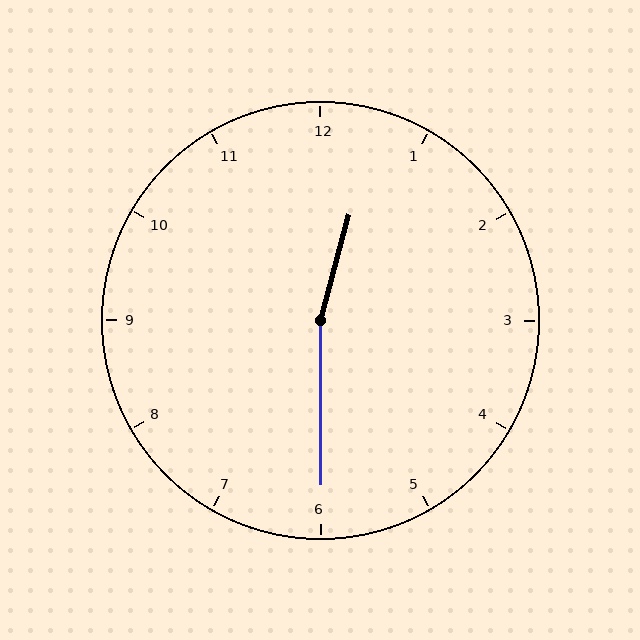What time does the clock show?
12:30.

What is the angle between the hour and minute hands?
Approximately 165 degrees.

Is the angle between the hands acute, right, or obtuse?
It is obtuse.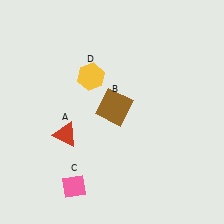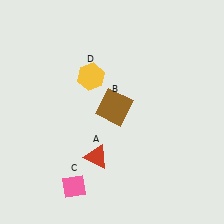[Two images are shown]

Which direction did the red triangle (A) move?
The red triangle (A) moved right.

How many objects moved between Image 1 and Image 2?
1 object moved between the two images.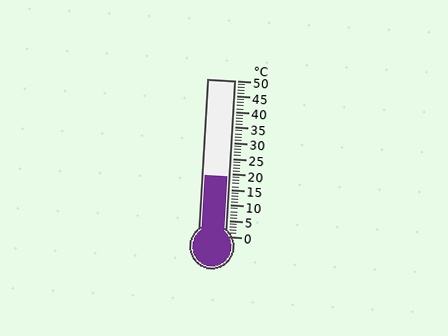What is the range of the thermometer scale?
The thermometer scale ranges from 0°C to 50°C.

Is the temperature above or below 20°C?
The temperature is below 20°C.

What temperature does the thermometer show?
The thermometer shows approximately 19°C.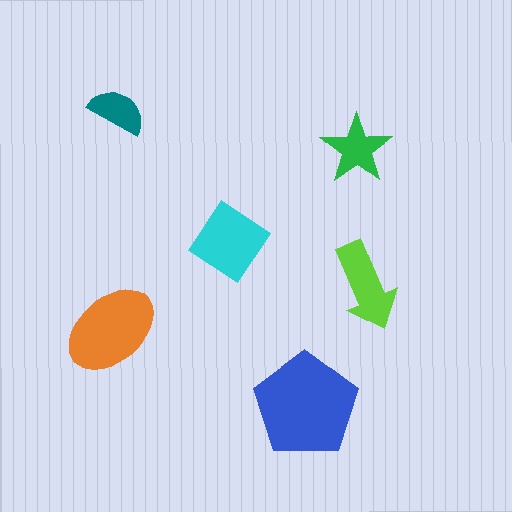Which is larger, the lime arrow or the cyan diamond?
The cyan diamond.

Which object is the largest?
The blue pentagon.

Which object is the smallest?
The teal semicircle.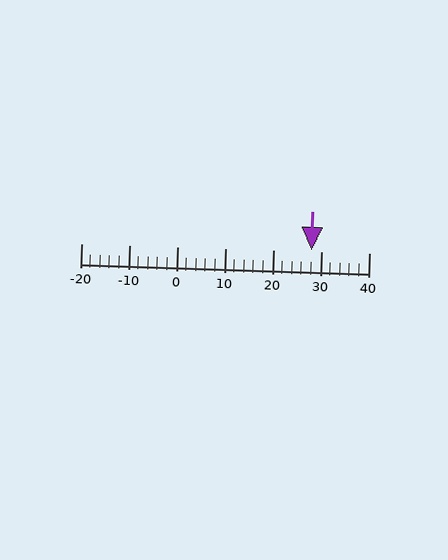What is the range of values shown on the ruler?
The ruler shows values from -20 to 40.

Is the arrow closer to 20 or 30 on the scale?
The arrow is closer to 30.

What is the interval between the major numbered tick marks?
The major tick marks are spaced 10 units apart.